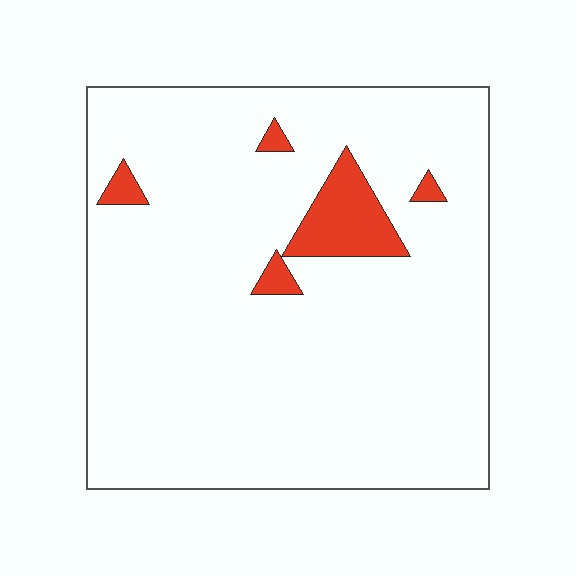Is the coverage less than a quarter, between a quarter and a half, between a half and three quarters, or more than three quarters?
Less than a quarter.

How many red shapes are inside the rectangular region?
5.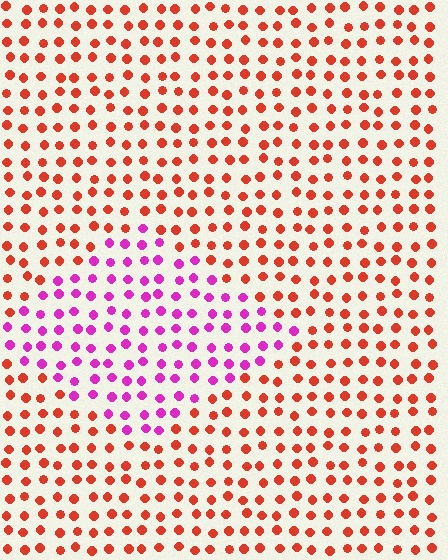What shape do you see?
I see a diamond.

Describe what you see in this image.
The image is filled with small red elements in a uniform arrangement. A diamond-shaped region is visible where the elements are tinted to a slightly different hue, forming a subtle color boundary.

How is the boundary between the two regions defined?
The boundary is defined purely by a slight shift in hue (about 58 degrees). Spacing, size, and orientation are identical on both sides.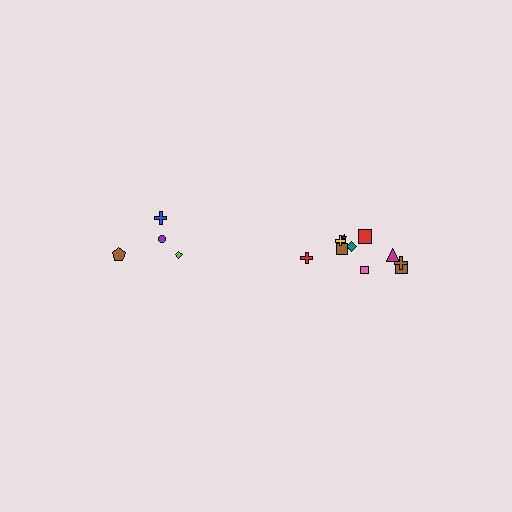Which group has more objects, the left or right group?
The right group.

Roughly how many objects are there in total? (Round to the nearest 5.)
Roughly 15 objects in total.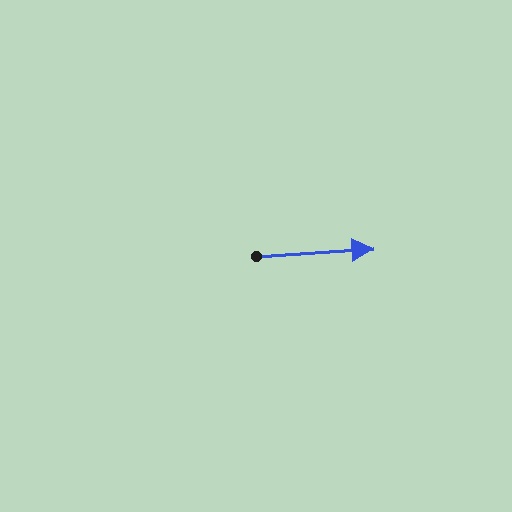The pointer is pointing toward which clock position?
Roughly 3 o'clock.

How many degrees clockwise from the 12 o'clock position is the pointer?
Approximately 87 degrees.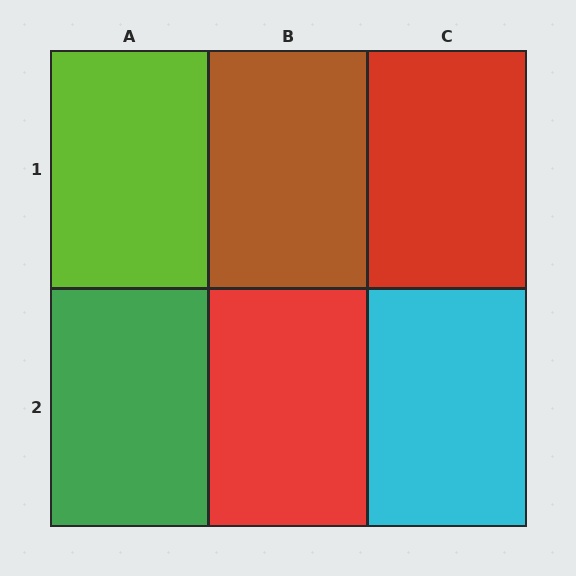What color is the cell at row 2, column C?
Cyan.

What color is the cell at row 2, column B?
Red.